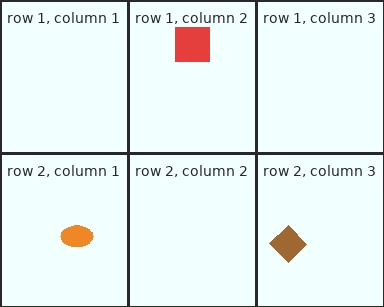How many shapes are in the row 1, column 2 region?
1.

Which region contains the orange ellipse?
The row 2, column 1 region.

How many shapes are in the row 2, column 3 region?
1.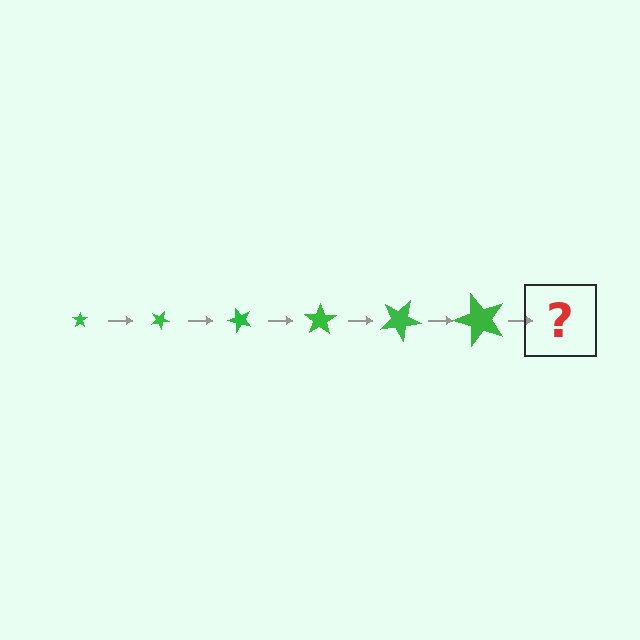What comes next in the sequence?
The next element should be a star, larger than the previous one and rotated 150 degrees from the start.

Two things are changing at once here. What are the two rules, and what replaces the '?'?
The two rules are that the star grows larger each step and it rotates 25 degrees each step. The '?' should be a star, larger than the previous one and rotated 150 degrees from the start.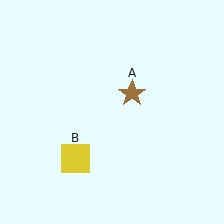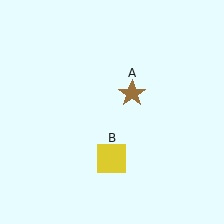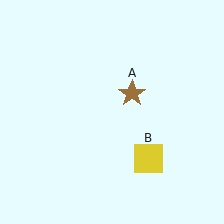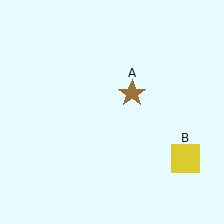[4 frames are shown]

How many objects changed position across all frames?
1 object changed position: yellow square (object B).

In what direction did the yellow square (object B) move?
The yellow square (object B) moved right.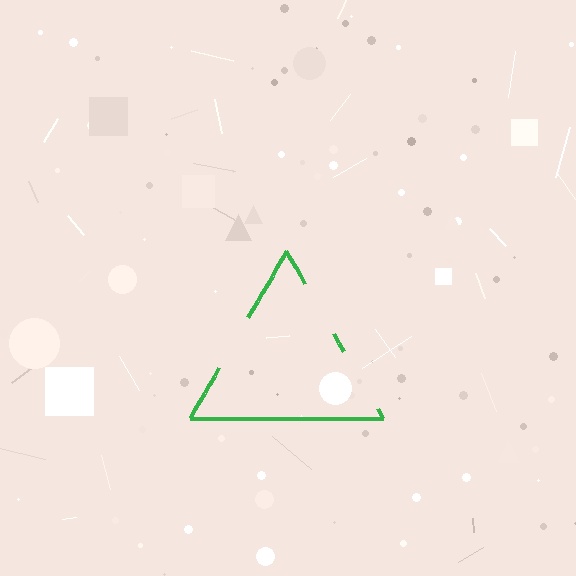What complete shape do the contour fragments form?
The contour fragments form a triangle.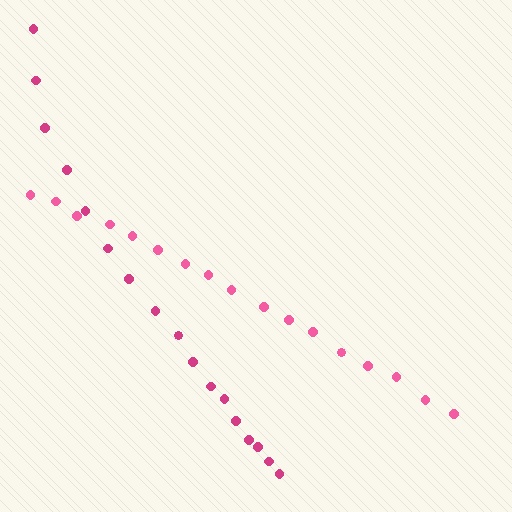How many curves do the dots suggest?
There are 2 distinct paths.